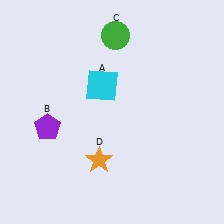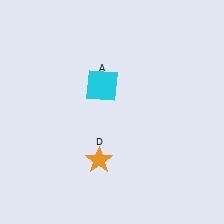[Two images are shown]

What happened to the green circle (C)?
The green circle (C) was removed in Image 2. It was in the top-right area of Image 1.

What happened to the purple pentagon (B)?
The purple pentagon (B) was removed in Image 2. It was in the bottom-left area of Image 1.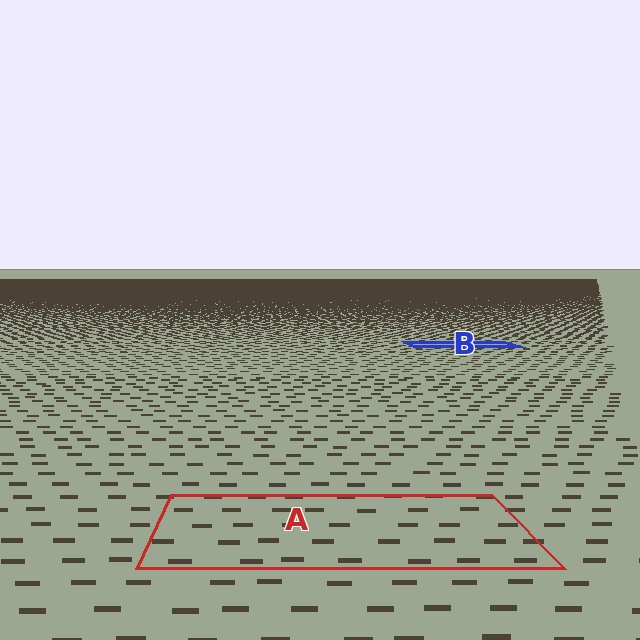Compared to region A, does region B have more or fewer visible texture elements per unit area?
Region B has more texture elements per unit area — they are packed more densely because it is farther away.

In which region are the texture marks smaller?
The texture marks are smaller in region B, because it is farther away.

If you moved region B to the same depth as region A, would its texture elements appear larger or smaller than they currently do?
They would appear larger. At a closer depth, the same texture elements are projected at a bigger on-screen size.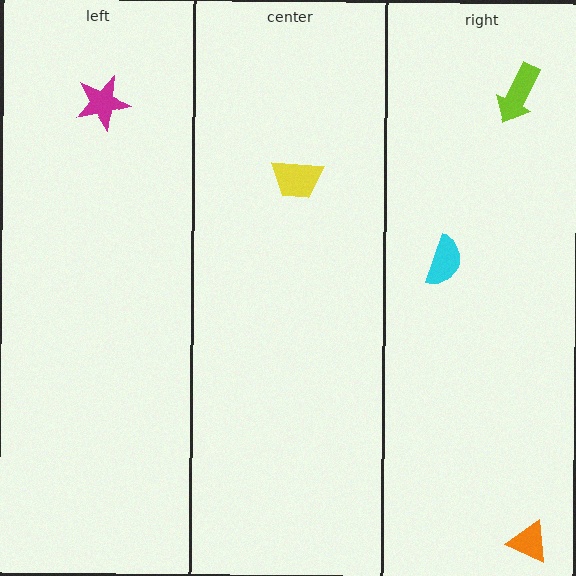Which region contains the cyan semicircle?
The right region.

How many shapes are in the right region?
3.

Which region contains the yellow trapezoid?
The center region.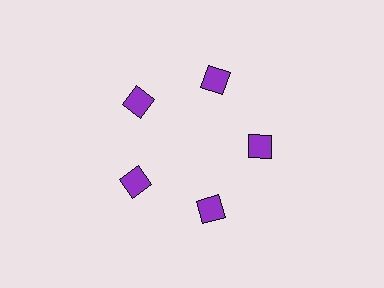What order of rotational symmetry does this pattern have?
This pattern has 5-fold rotational symmetry.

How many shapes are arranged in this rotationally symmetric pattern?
There are 5 shapes, arranged in 5 groups of 1.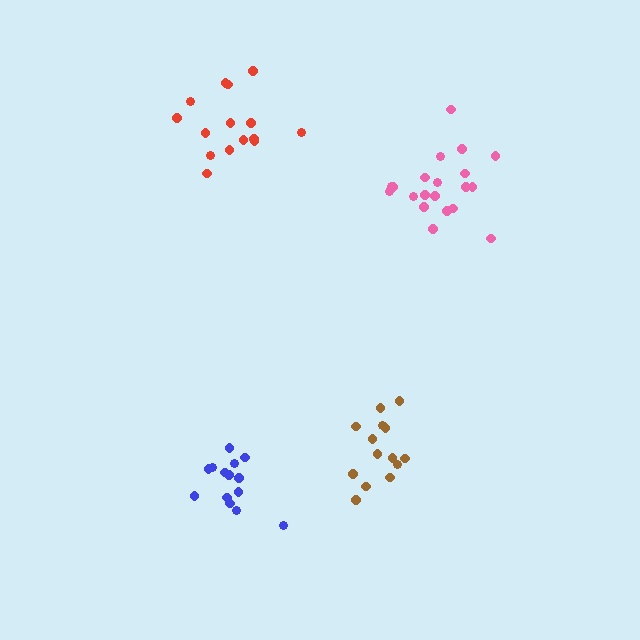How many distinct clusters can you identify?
There are 4 distinct clusters.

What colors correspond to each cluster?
The clusters are colored: red, blue, brown, pink.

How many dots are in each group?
Group 1: 15 dots, Group 2: 14 dots, Group 3: 14 dots, Group 4: 20 dots (63 total).